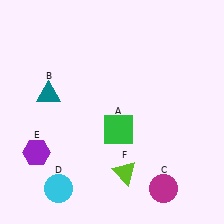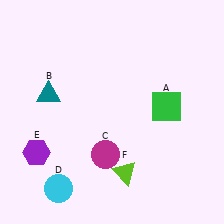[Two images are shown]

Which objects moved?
The objects that moved are: the green square (A), the magenta circle (C).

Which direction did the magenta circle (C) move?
The magenta circle (C) moved left.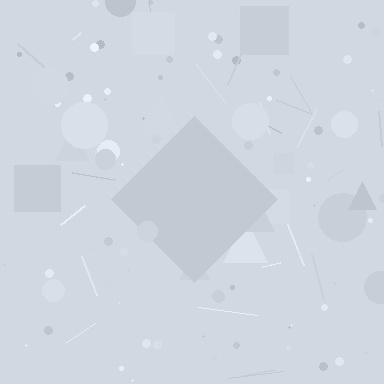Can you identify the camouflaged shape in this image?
The camouflaged shape is a diamond.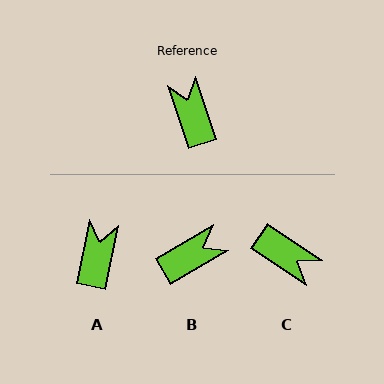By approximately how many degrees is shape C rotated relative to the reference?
Approximately 142 degrees clockwise.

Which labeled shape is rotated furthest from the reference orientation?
C, about 142 degrees away.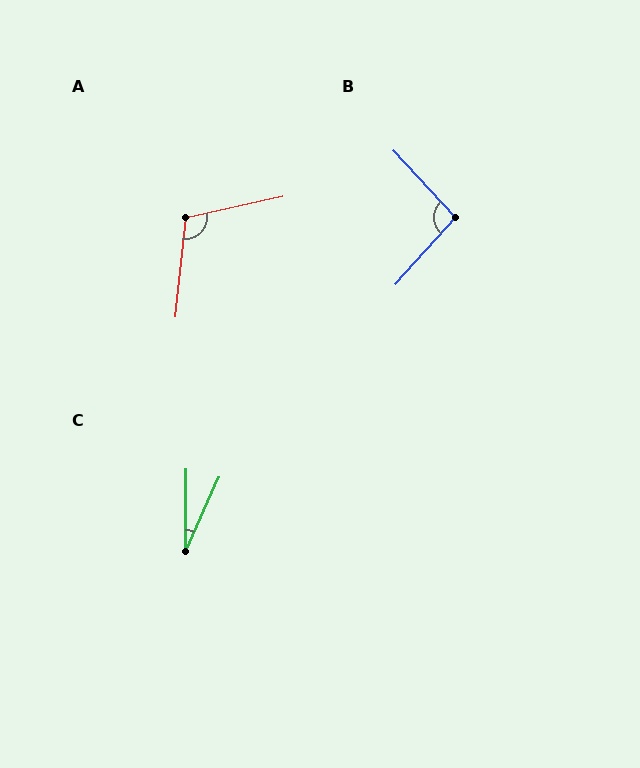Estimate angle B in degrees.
Approximately 96 degrees.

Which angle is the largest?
A, at approximately 109 degrees.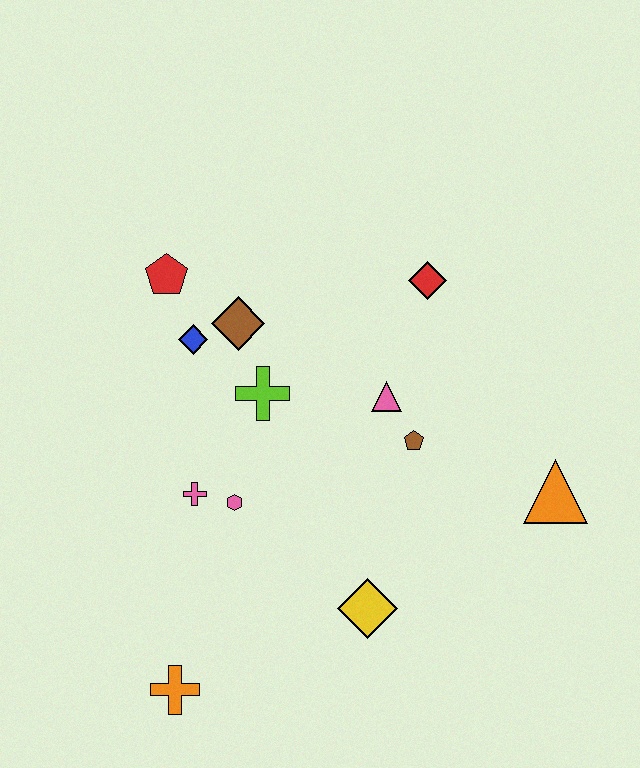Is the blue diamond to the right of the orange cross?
Yes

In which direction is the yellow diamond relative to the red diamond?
The yellow diamond is below the red diamond.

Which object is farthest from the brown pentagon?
The orange cross is farthest from the brown pentagon.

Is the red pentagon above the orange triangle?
Yes